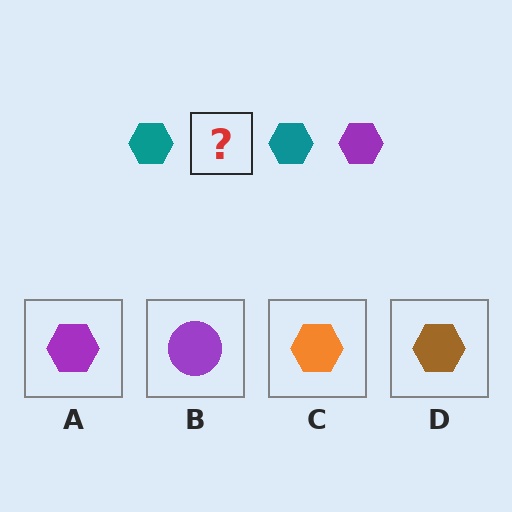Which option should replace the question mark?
Option A.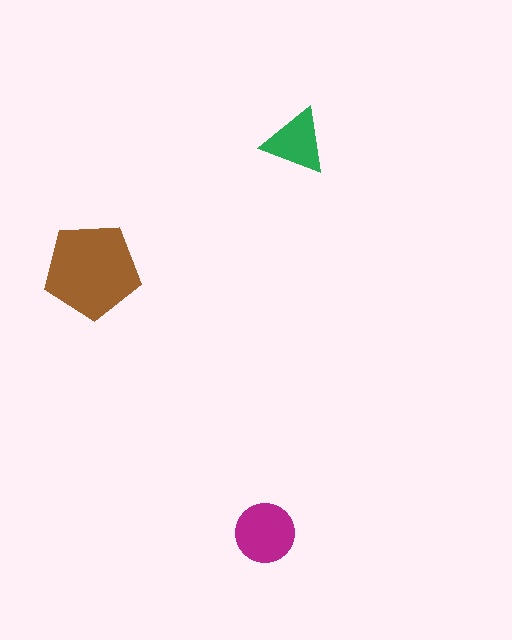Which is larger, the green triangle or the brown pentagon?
The brown pentagon.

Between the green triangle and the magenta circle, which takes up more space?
The magenta circle.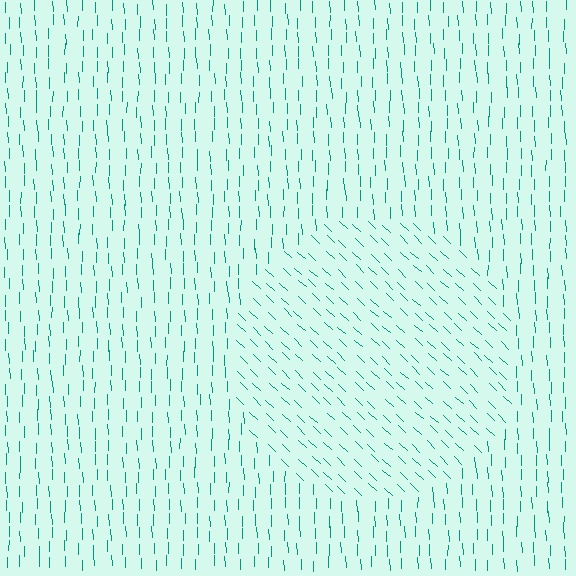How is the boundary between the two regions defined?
The boundary is defined purely by a change in line orientation (approximately 45 degrees difference). All lines are the same color and thickness.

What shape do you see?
I see a circle.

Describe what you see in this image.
The image is filled with small teal line segments. A circle region in the image has lines oriented differently from the surrounding lines, creating a visible texture boundary.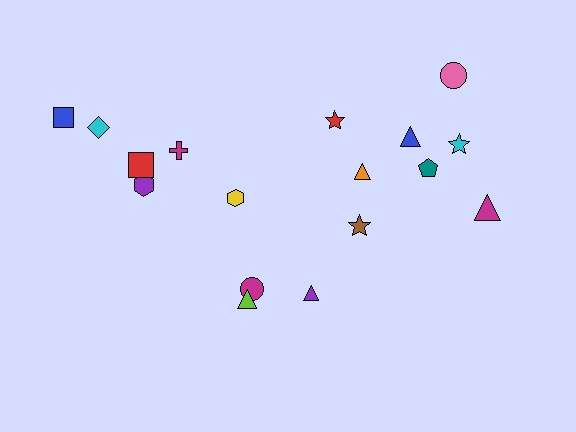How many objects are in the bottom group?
There are 3 objects.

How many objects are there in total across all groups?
There are 17 objects.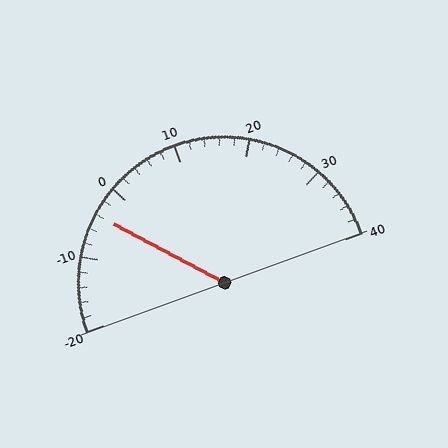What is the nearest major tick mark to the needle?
The nearest major tick mark is 0.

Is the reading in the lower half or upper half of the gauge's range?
The reading is in the lower half of the range (-20 to 40).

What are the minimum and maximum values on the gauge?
The gauge ranges from -20 to 40.